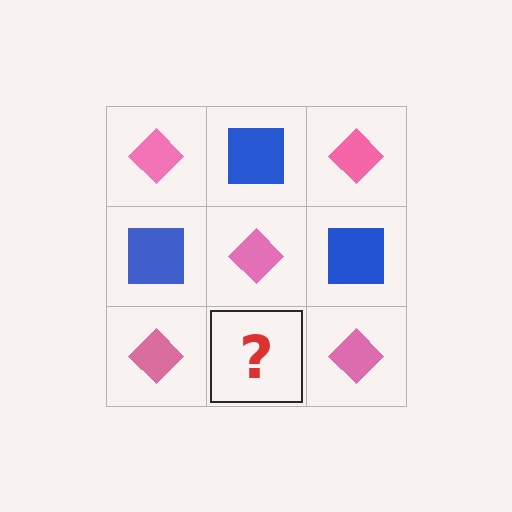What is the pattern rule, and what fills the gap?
The rule is that it alternates pink diamond and blue square in a checkerboard pattern. The gap should be filled with a blue square.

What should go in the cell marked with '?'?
The missing cell should contain a blue square.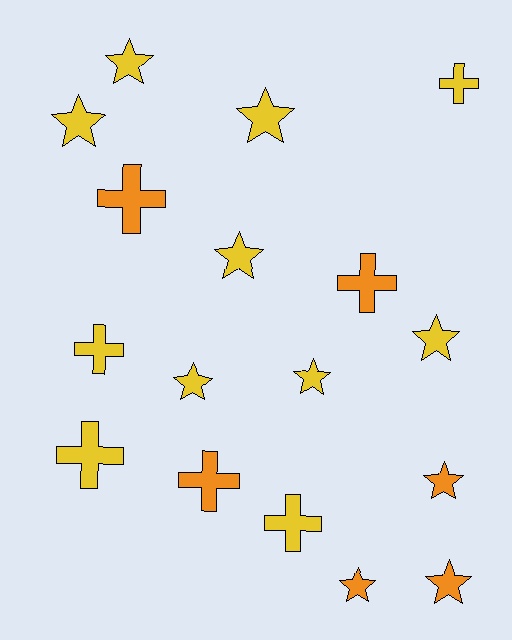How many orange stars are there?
There are 3 orange stars.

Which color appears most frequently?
Yellow, with 11 objects.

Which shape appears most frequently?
Star, with 10 objects.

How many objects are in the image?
There are 17 objects.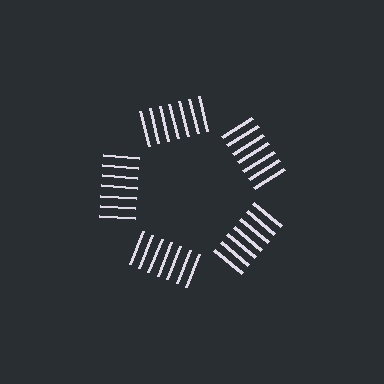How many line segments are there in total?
35 — 7 along each of the 5 edges.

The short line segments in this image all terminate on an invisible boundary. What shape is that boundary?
An illusory pentagon — the line segments terminate on its edges but no continuous stroke is drawn.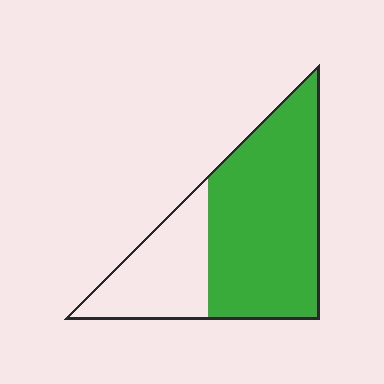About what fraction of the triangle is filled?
About two thirds (2/3).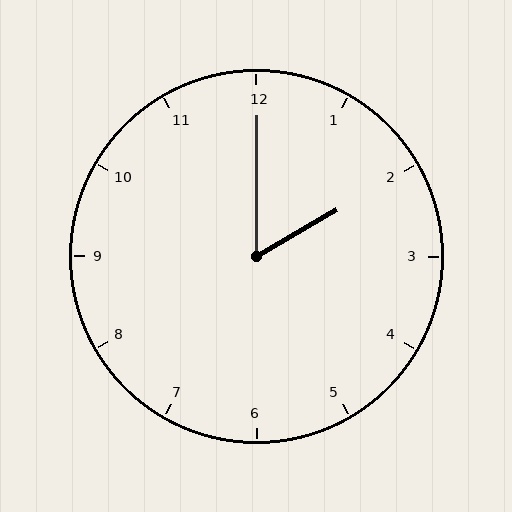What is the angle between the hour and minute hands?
Approximately 60 degrees.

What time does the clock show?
2:00.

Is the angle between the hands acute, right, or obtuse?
It is acute.